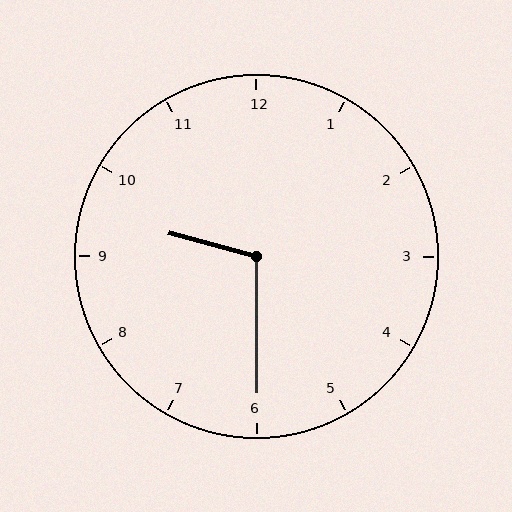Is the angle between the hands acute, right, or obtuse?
It is obtuse.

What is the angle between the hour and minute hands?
Approximately 105 degrees.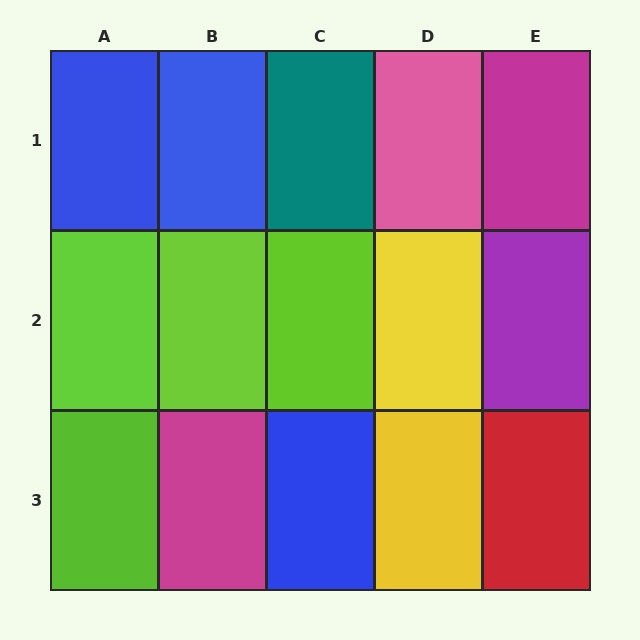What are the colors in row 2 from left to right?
Lime, lime, lime, yellow, purple.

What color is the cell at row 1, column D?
Pink.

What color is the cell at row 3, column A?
Lime.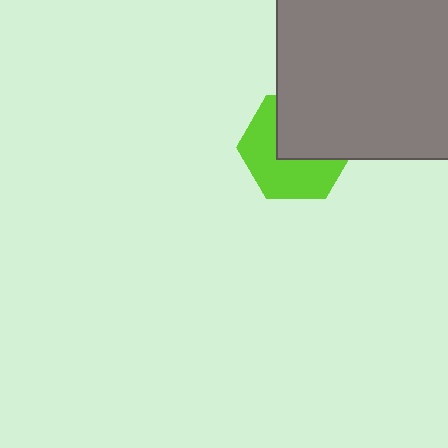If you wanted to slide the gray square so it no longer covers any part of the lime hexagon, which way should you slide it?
Slide it toward the upper-right — that is the most direct way to separate the two shapes.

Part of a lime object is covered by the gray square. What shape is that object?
It is a hexagon.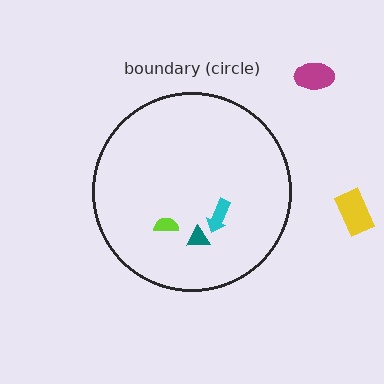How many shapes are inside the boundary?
3 inside, 2 outside.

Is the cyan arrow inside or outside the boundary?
Inside.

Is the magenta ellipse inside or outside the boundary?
Outside.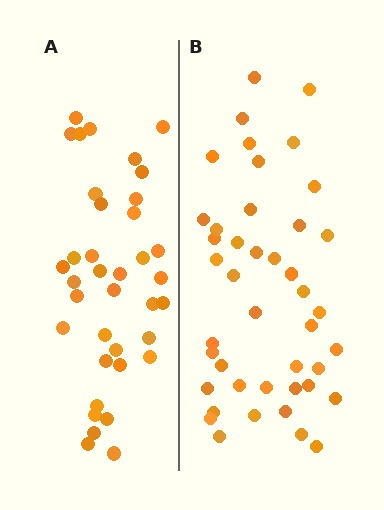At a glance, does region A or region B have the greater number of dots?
Region B (the right region) has more dots.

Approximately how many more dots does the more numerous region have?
Region B has about 6 more dots than region A.